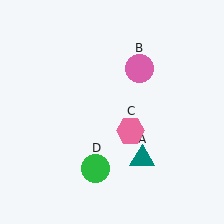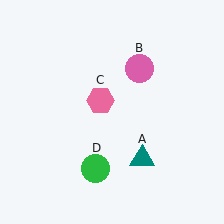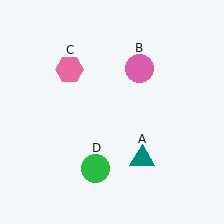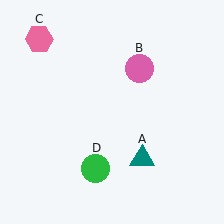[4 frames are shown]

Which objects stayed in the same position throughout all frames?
Teal triangle (object A) and pink circle (object B) and green circle (object D) remained stationary.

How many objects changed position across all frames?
1 object changed position: pink hexagon (object C).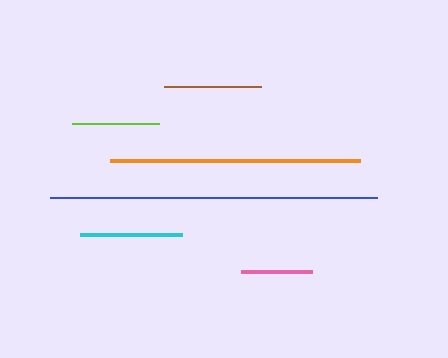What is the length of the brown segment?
The brown segment is approximately 97 pixels long.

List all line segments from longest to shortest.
From longest to shortest: blue, orange, cyan, brown, lime, pink.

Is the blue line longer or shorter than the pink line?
The blue line is longer than the pink line.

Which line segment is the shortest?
The pink line is the shortest at approximately 71 pixels.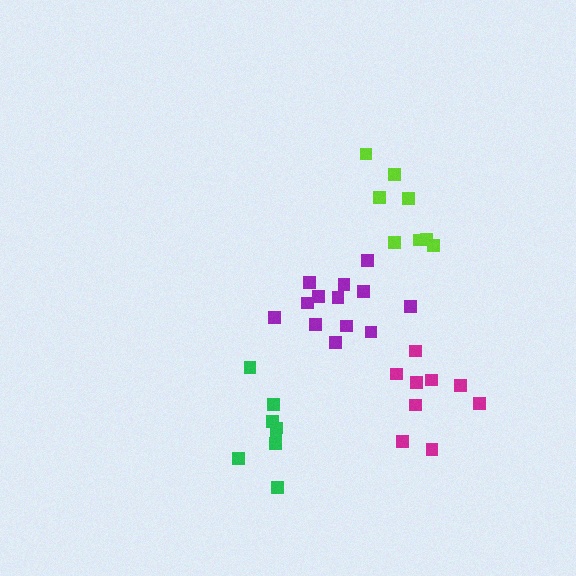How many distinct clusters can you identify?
There are 4 distinct clusters.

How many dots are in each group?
Group 1: 8 dots, Group 2: 8 dots, Group 3: 13 dots, Group 4: 9 dots (38 total).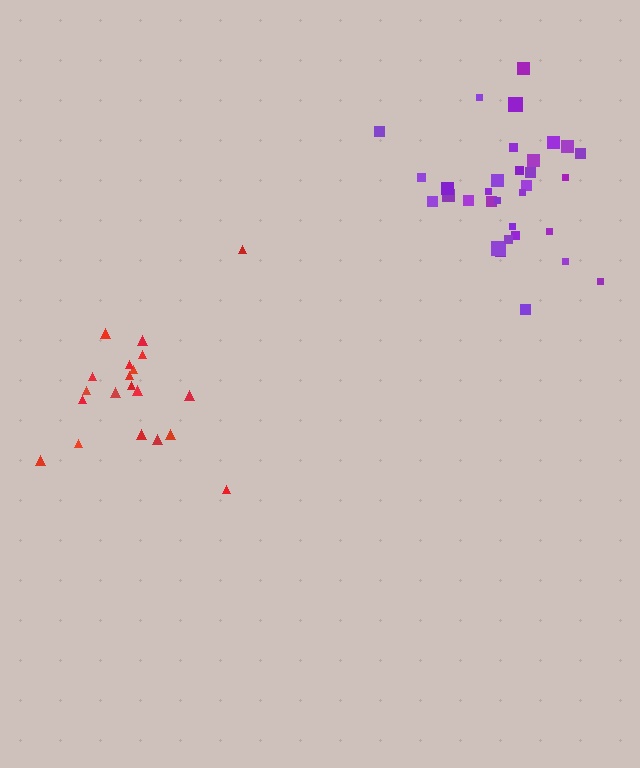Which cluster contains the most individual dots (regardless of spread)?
Purple (32).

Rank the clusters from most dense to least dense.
purple, red.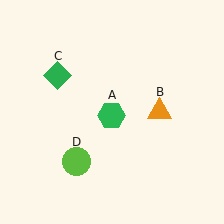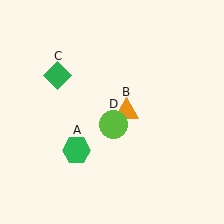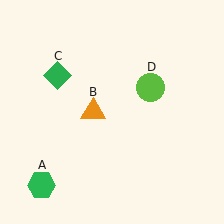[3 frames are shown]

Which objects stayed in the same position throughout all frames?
Green diamond (object C) remained stationary.